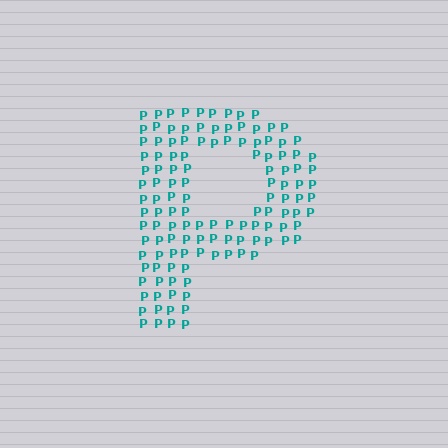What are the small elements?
The small elements are letter P's.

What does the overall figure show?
The overall figure shows the letter P.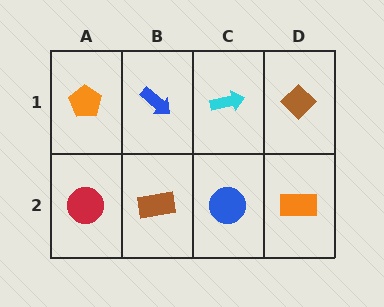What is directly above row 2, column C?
A cyan arrow.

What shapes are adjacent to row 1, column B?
A brown rectangle (row 2, column B), an orange pentagon (row 1, column A), a cyan arrow (row 1, column C).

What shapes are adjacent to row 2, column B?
A blue arrow (row 1, column B), a red circle (row 2, column A), a blue circle (row 2, column C).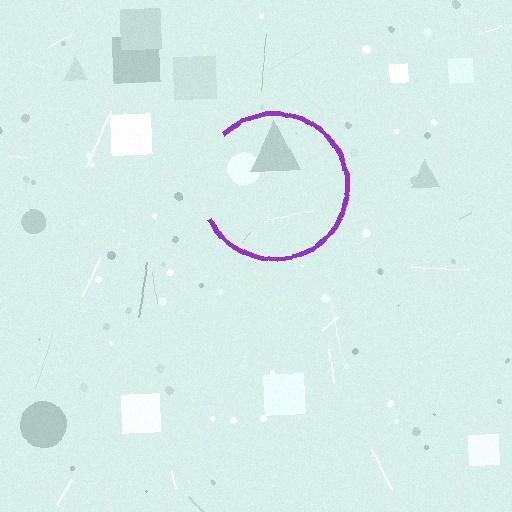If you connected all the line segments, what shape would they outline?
They would outline a circle.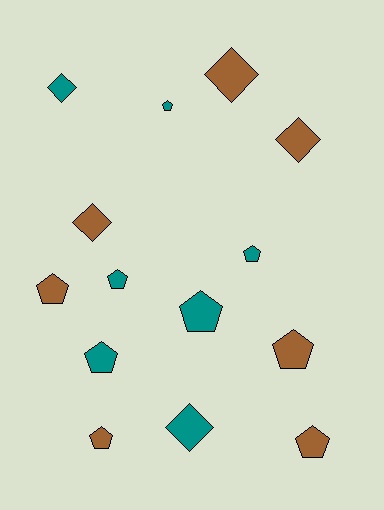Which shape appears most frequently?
Pentagon, with 9 objects.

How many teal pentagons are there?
There are 5 teal pentagons.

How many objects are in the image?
There are 14 objects.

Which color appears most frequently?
Brown, with 7 objects.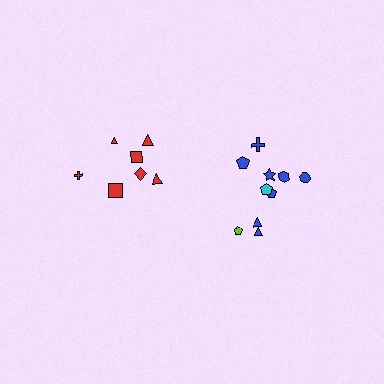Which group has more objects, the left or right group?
The right group.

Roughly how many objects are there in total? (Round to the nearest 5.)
Roughly 15 objects in total.